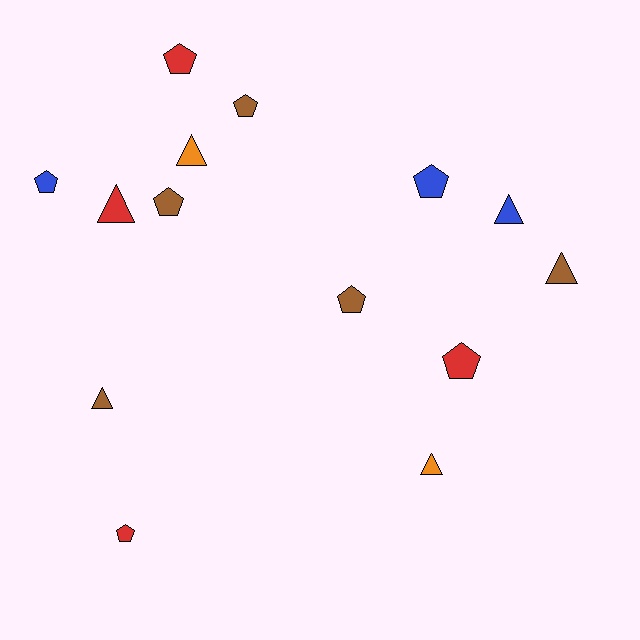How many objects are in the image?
There are 14 objects.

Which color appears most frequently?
Brown, with 5 objects.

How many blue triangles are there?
There is 1 blue triangle.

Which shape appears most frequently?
Pentagon, with 8 objects.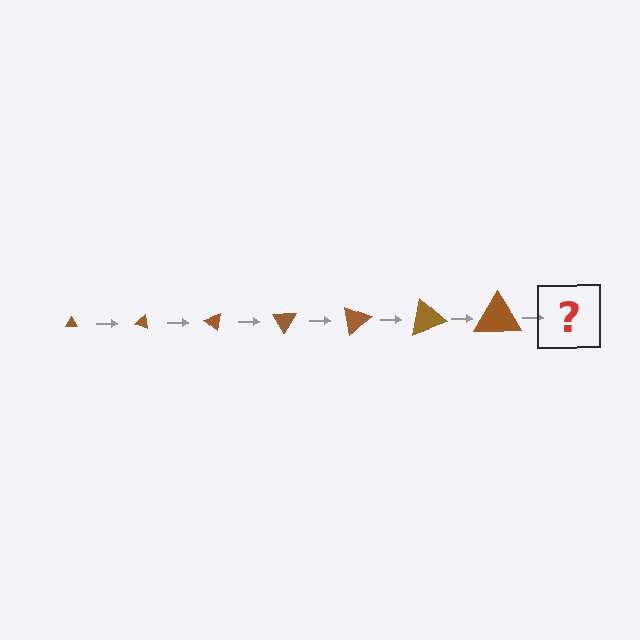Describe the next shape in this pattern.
It should be a triangle, larger than the previous one and rotated 140 degrees from the start.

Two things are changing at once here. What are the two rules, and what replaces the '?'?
The two rules are that the triangle grows larger each step and it rotates 20 degrees each step. The '?' should be a triangle, larger than the previous one and rotated 140 degrees from the start.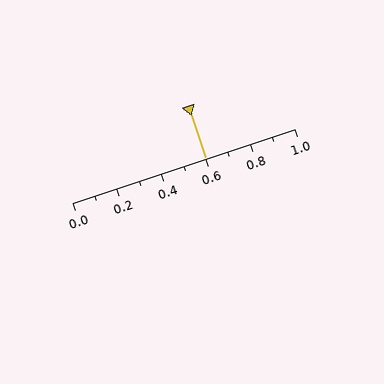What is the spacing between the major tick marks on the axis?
The major ticks are spaced 0.2 apart.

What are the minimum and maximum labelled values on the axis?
The axis runs from 0.0 to 1.0.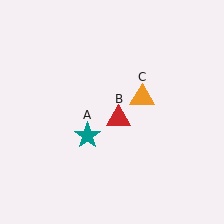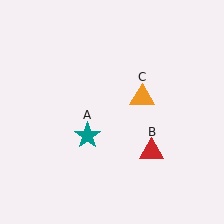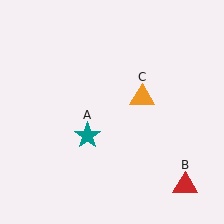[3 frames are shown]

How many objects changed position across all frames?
1 object changed position: red triangle (object B).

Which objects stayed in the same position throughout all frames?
Teal star (object A) and orange triangle (object C) remained stationary.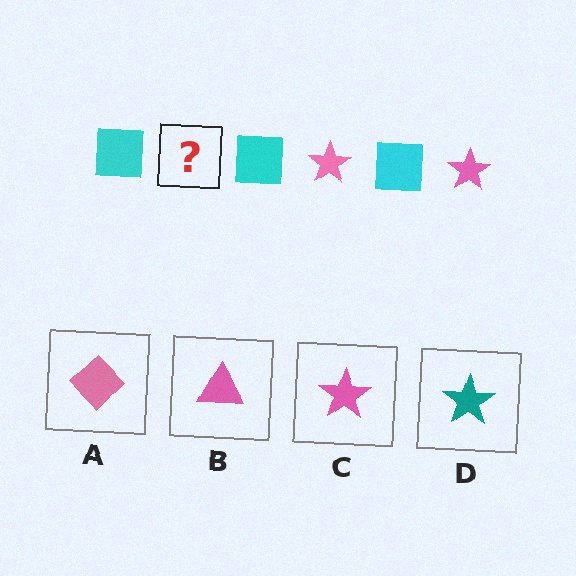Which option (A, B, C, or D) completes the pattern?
C.